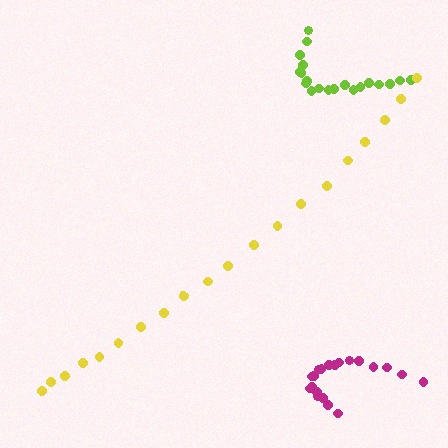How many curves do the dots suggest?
There are 3 distinct paths.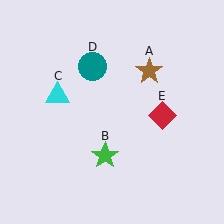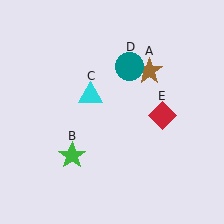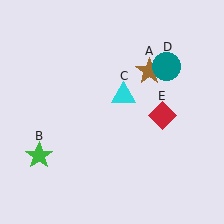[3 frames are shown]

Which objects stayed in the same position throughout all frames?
Brown star (object A) and red diamond (object E) remained stationary.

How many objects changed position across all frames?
3 objects changed position: green star (object B), cyan triangle (object C), teal circle (object D).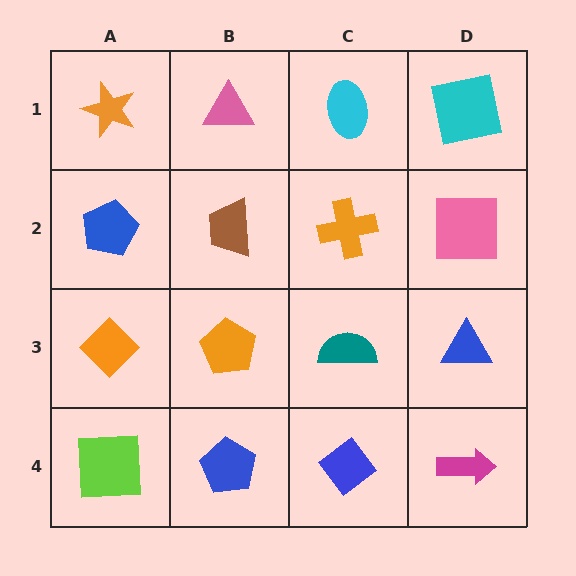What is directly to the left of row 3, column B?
An orange diamond.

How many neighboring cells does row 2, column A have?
3.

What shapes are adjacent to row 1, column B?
A brown trapezoid (row 2, column B), an orange star (row 1, column A), a cyan ellipse (row 1, column C).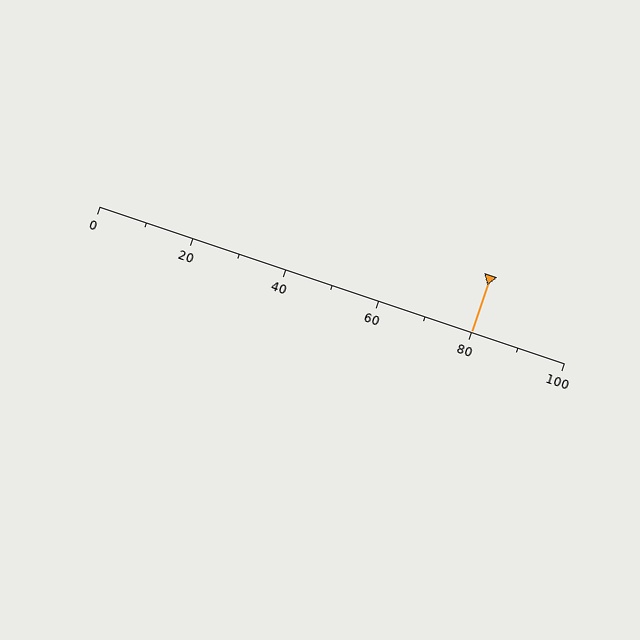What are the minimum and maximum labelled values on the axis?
The axis runs from 0 to 100.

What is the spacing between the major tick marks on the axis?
The major ticks are spaced 20 apart.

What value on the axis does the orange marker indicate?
The marker indicates approximately 80.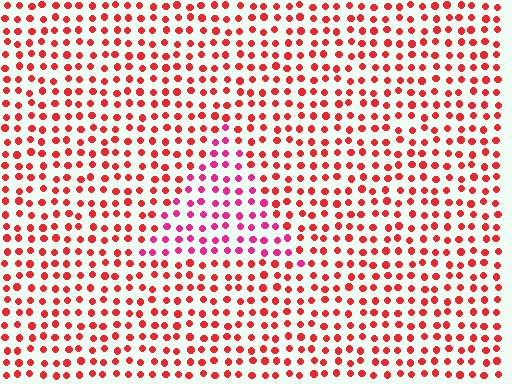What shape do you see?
I see a triangle.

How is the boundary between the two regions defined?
The boundary is defined purely by a slight shift in hue (about 31 degrees). Spacing, size, and orientation are identical on both sides.